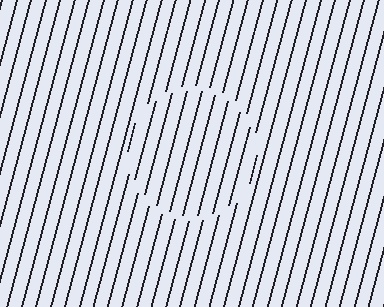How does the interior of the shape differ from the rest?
The interior of the shape contains the same grating, shifted by half a period — the contour is defined by the phase discontinuity where line-ends from the inner and outer gratings abut.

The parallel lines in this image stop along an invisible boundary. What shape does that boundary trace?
An illusory circle. The interior of the shape contains the same grating, shifted by half a period — the contour is defined by the phase discontinuity where line-ends from the inner and outer gratings abut.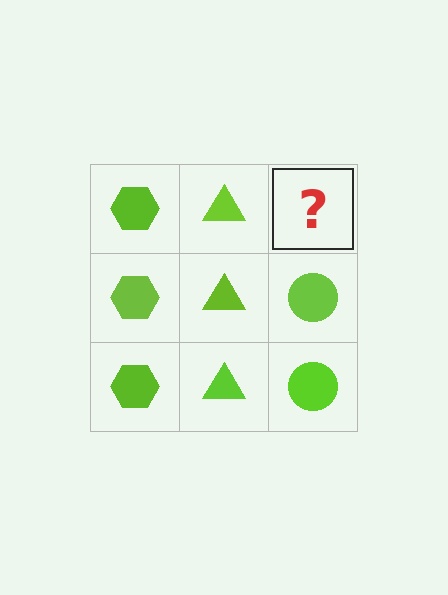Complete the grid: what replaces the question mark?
The question mark should be replaced with a lime circle.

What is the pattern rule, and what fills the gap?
The rule is that each column has a consistent shape. The gap should be filled with a lime circle.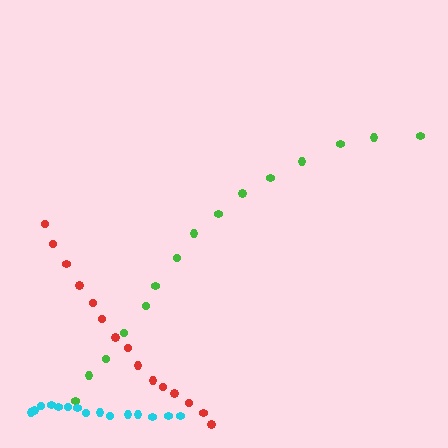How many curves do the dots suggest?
There are 3 distinct paths.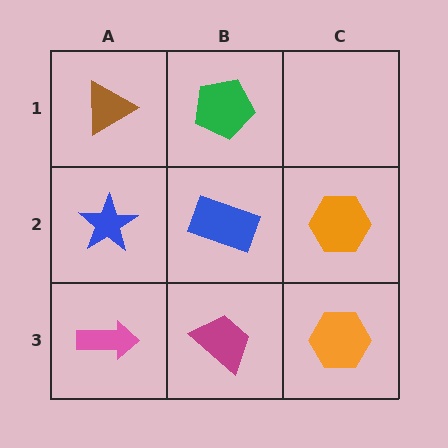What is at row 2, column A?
A blue star.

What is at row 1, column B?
A green pentagon.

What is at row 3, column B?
A magenta trapezoid.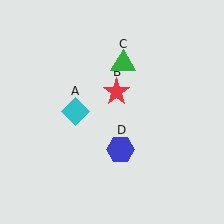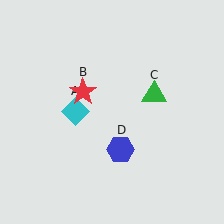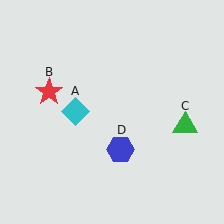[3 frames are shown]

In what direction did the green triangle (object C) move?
The green triangle (object C) moved down and to the right.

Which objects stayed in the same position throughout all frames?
Cyan diamond (object A) and blue hexagon (object D) remained stationary.